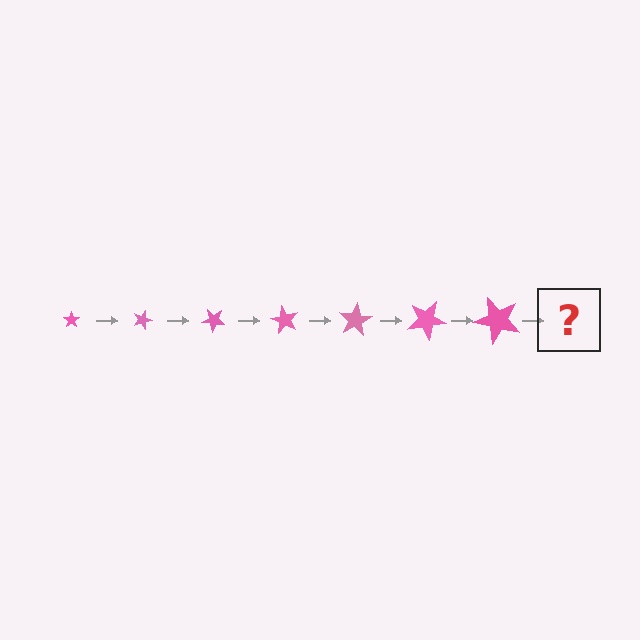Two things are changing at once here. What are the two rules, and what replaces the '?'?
The two rules are that the star grows larger each step and it rotates 20 degrees each step. The '?' should be a star, larger than the previous one and rotated 140 degrees from the start.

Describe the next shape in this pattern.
It should be a star, larger than the previous one and rotated 140 degrees from the start.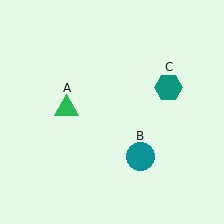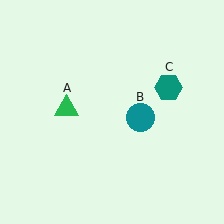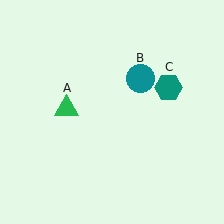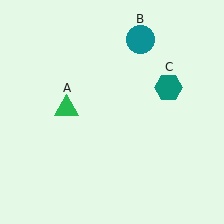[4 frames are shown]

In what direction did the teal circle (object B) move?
The teal circle (object B) moved up.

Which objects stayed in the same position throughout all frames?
Green triangle (object A) and teal hexagon (object C) remained stationary.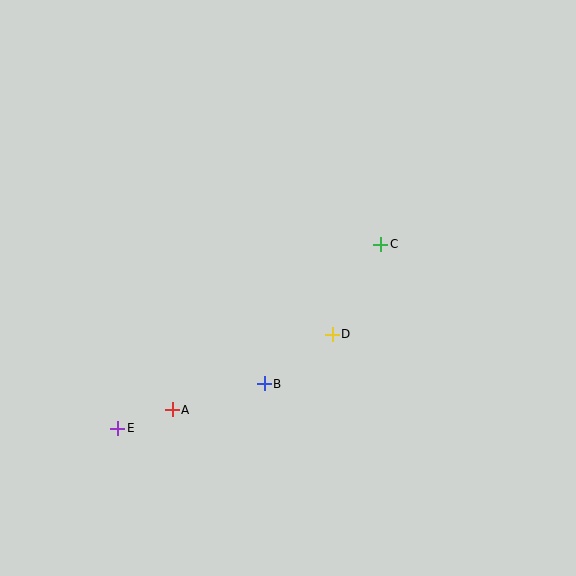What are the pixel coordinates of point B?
Point B is at (264, 384).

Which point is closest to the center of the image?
Point D at (332, 334) is closest to the center.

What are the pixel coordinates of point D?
Point D is at (332, 334).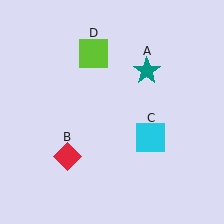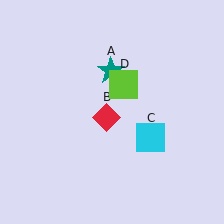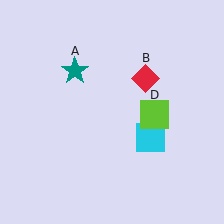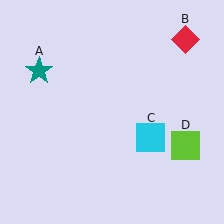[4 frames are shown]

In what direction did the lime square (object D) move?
The lime square (object D) moved down and to the right.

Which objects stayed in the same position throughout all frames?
Cyan square (object C) remained stationary.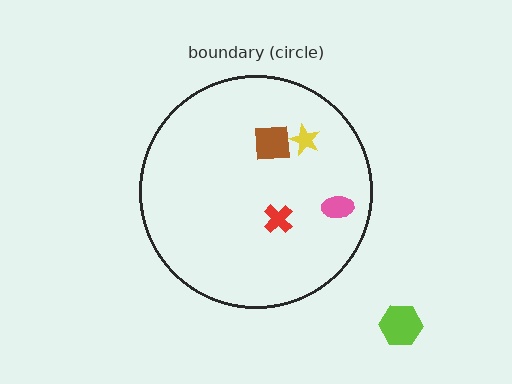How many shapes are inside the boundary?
4 inside, 1 outside.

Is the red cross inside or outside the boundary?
Inside.